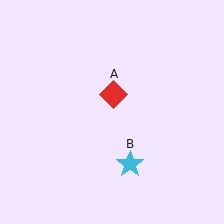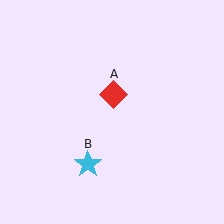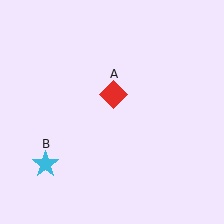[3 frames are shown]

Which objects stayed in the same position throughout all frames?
Red diamond (object A) remained stationary.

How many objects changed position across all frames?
1 object changed position: cyan star (object B).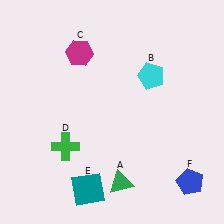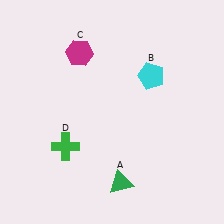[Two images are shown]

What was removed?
The teal square (E), the blue pentagon (F) were removed in Image 2.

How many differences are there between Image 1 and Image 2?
There are 2 differences between the two images.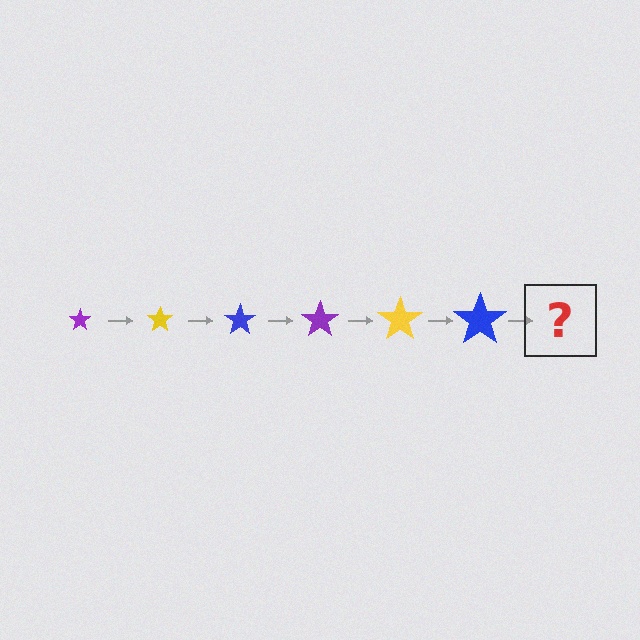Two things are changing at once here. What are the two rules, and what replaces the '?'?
The two rules are that the star grows larger each step and the color cycles through purple, yellow, and blue. The '?' should be a purple star, larger than the previous one.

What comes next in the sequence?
The next element should be a purple star, larger than the previous one.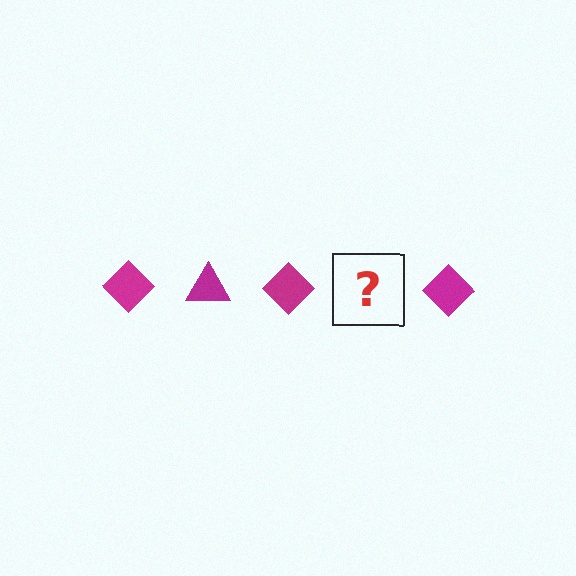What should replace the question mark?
The question mark should be replaced with a magenta triangle.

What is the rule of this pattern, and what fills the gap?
The rule is that the pattern cycles through diamond, triangle shapes in magenta. The gap should be filled with a magenta triangle.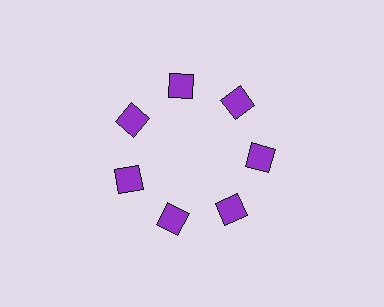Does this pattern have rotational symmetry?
Yes, this pattern has 7-fold rotational symmetry. It looks the same after rotating 51 degrees around the center.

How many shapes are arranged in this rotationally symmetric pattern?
There are 7 shapes, arranged in 7 groups of 1.